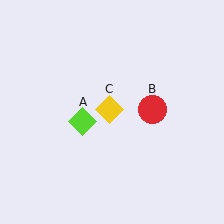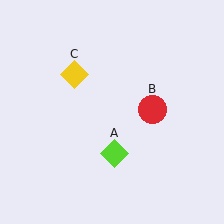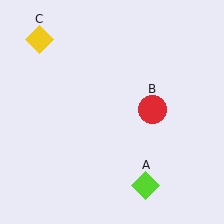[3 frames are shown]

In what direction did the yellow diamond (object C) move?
The yellow diamond (object C) moved up and to the left.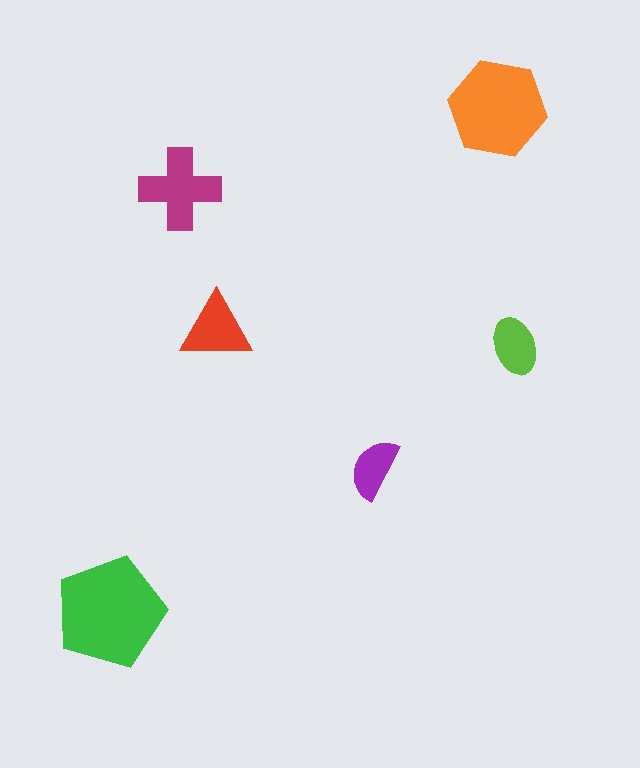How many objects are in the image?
There are 6 objects in the image.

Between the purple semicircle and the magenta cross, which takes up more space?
The magenta cross.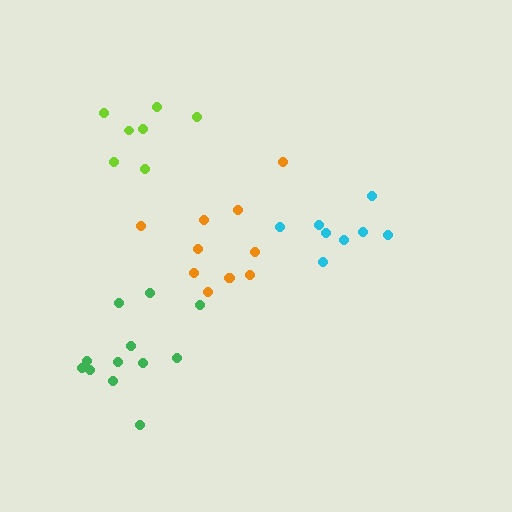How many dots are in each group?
Group 1: 12 dots, Group 2: 7 dots, Group 3: 8 dots, Group 4: 11 dots (38 total).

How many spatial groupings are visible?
There are 4 spatial groupings.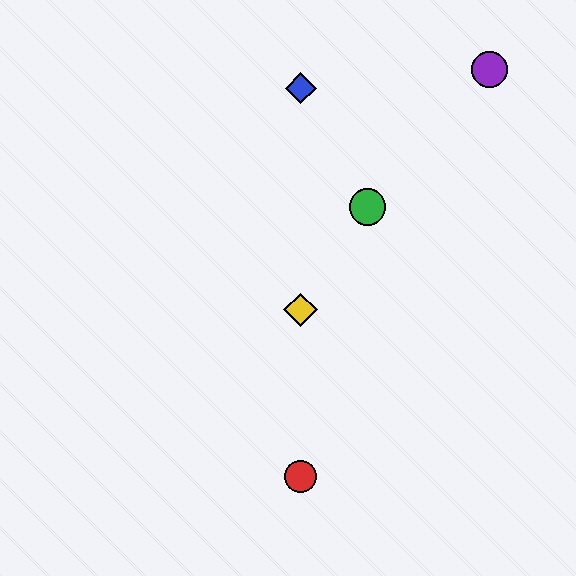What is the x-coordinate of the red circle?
The red circle is at x≈301.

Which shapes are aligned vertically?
The red circle, the blue diamond, the yellow diamond are aligned vertically.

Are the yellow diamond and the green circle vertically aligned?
No, the yellow diamond is at x≈301 and the green circle is at x≈368.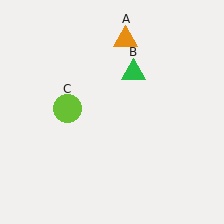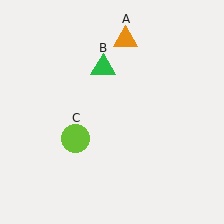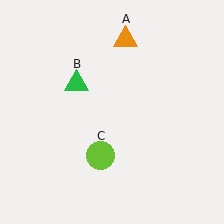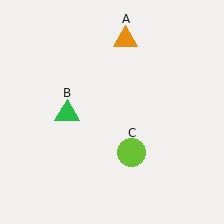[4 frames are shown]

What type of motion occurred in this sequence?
The green triangle (object B), lime circle (object C) rotated counterclockwise around the center of the scene.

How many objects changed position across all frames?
2 objects changed position: green triangle (object B), lime circle (object C).